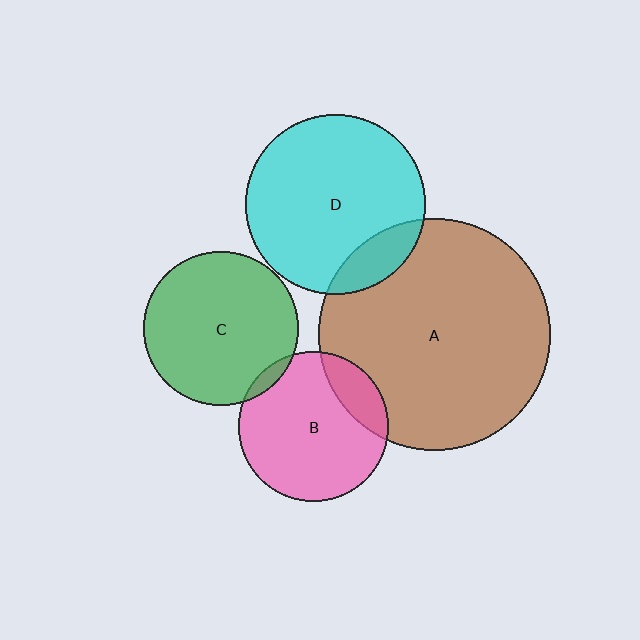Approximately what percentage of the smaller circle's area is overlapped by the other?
Approximately 5%.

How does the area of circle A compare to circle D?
Approximately 1.7 times.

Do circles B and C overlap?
Yes.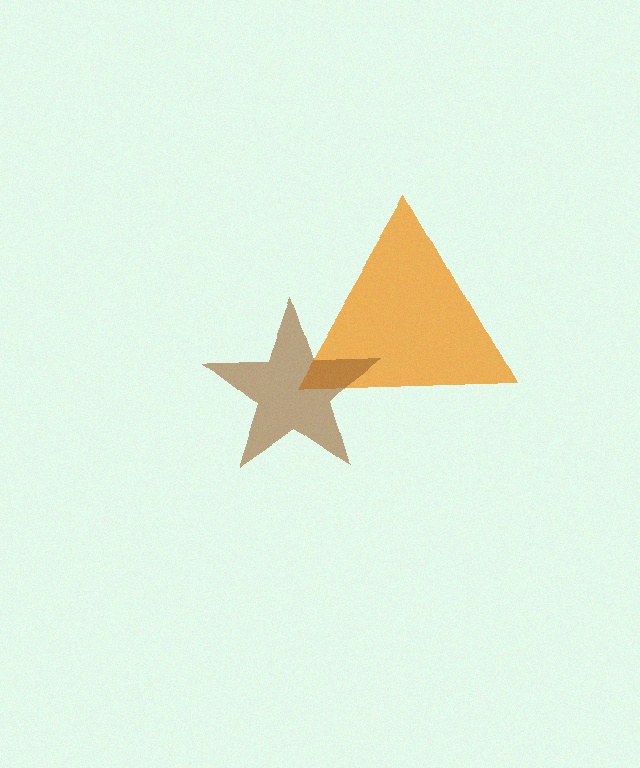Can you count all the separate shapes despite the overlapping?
Yes, there are 2 separate shapes.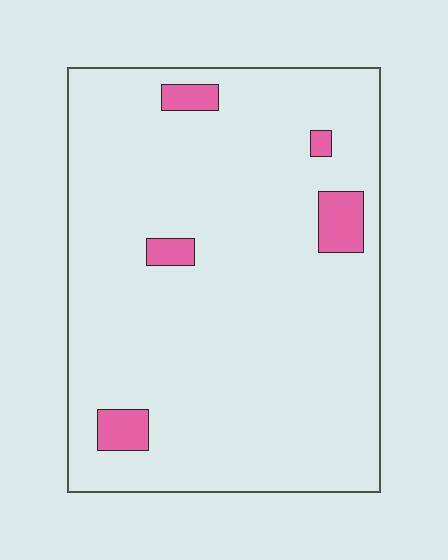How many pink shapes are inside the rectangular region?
5.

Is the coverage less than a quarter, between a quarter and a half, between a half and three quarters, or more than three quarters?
Less than a quarter.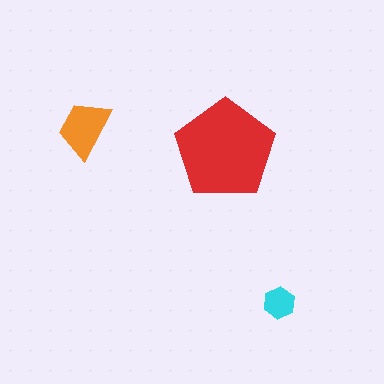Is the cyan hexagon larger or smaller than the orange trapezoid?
Smaller.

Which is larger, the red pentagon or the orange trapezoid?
The red pentagon.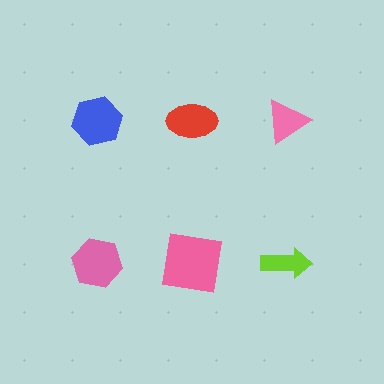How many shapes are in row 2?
3 shapes.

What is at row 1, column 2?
A red ellipse.